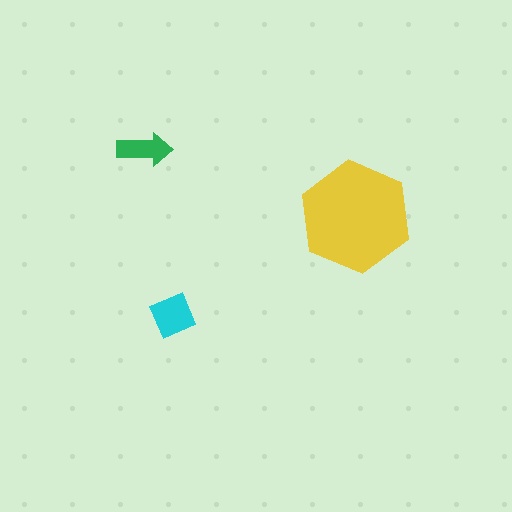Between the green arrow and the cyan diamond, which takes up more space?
The cyan diamond.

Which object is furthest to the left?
The green arrow is leftmost.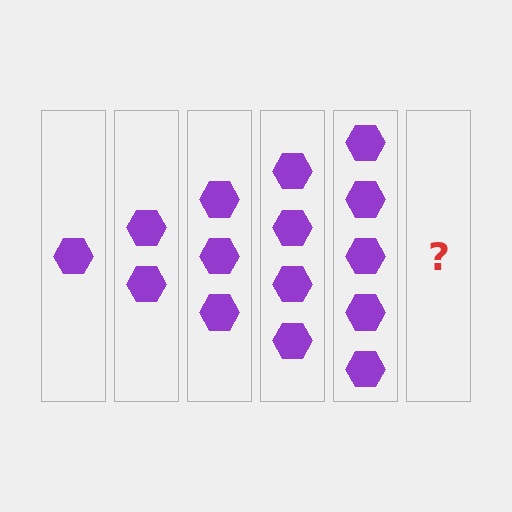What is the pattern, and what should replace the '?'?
The pattern is that each step adds one more hexagon. The '?' should be 6 hexagons.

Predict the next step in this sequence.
The next step is 6 hexagons.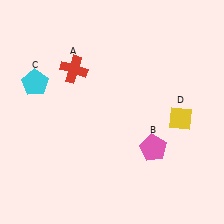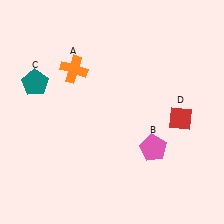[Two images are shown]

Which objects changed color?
A changed from red to orange. C changed from cyan to teal. D changed from yellow to red.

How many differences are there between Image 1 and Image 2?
There are 3 differences between the two images.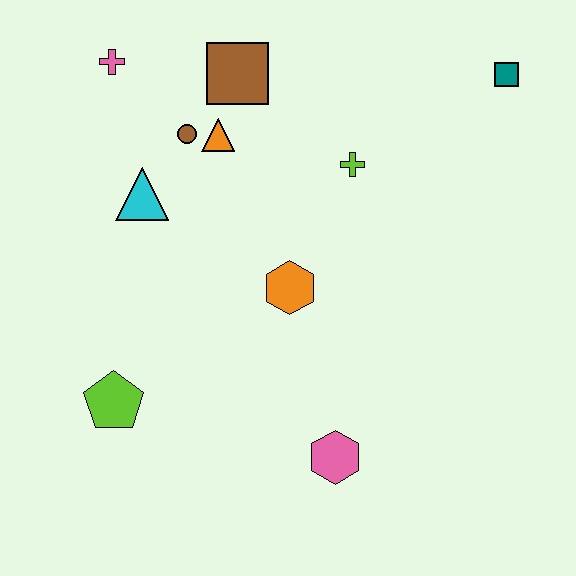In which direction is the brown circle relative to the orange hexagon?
The brown circle is above the orange hexagon.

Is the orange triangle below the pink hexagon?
No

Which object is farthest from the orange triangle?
The pink hexagon is farthest from the orange triangle.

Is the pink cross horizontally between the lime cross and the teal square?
No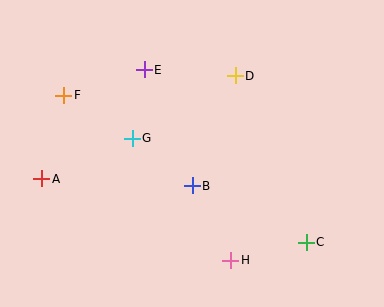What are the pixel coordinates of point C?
Point C is at (306, 242).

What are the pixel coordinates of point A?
Point A is at (42, 179).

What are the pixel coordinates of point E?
Point E is at (144, 70).